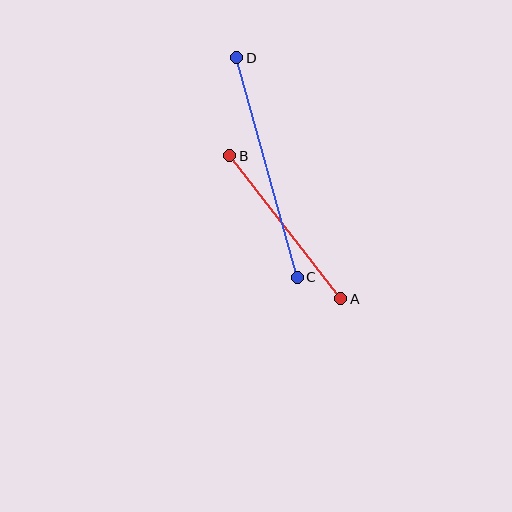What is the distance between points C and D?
The distance is approximately 227 pixels.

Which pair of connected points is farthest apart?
Points C and D are farthest apart.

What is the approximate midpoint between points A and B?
The midpoint is at approximately (285, 227) pixels.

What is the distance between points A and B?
The distance is approximately 181 pixels.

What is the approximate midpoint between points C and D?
The midpoint is at approximately (267, 167) pixels.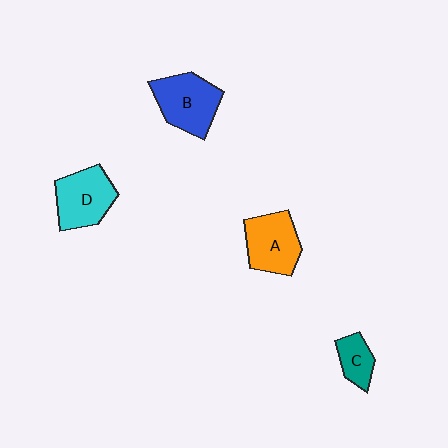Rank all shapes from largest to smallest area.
From largest to smallest: B (blue), D (cyan), A (orange), C (teal).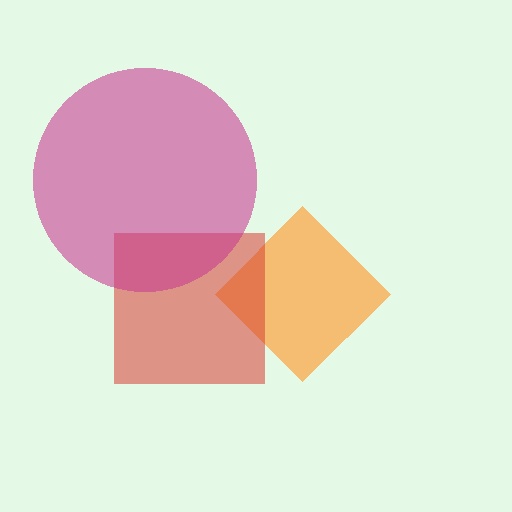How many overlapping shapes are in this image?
There are 3 overlapping shapes in the image.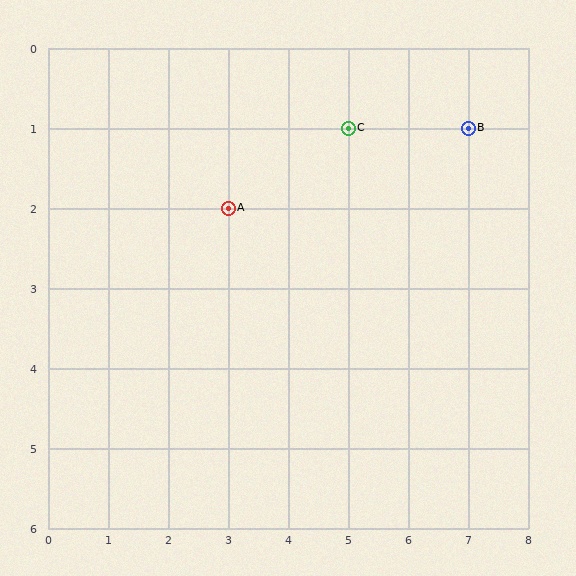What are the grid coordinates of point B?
Point B is at grid coordinates (7, 1).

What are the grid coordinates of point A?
Point A is at grid coordinates (3, 2).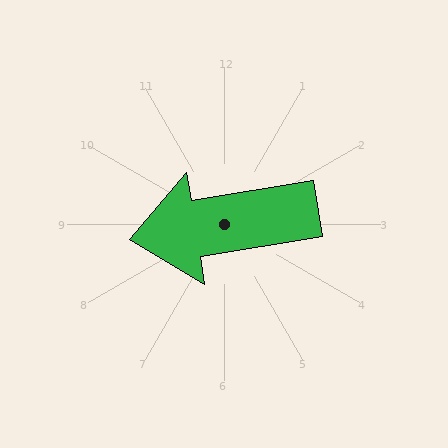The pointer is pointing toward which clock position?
Roughly 9 o'clock.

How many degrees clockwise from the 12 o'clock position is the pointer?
Approximately 261 degrees.